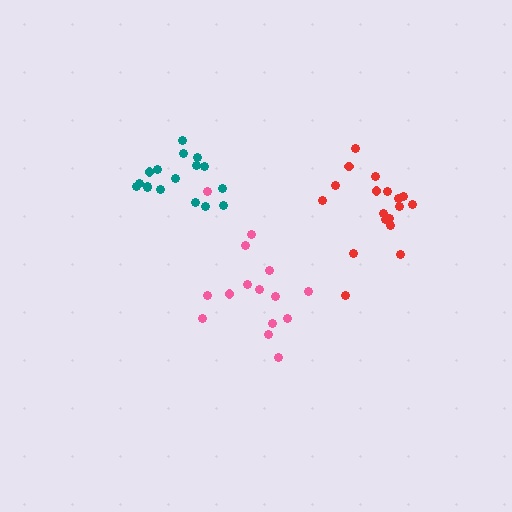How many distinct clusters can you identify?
There are 3 distinct clusters.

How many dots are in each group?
Group 1: 18 dots, Group 2: 15 dots, Group 3: 17 dots (50 total).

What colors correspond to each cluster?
The clusters are colored: red, pink, teal.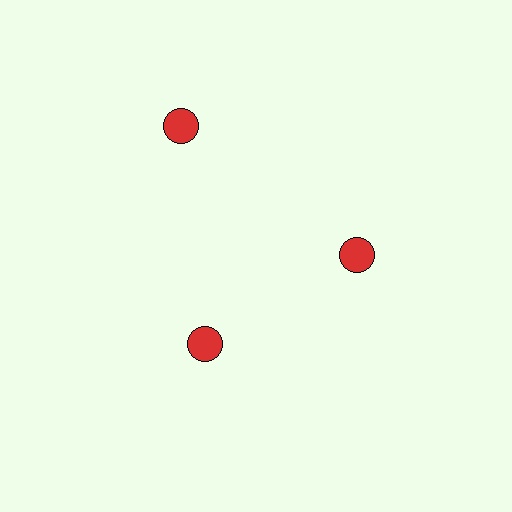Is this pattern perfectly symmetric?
No. The 3 red circles are arranged in a ring, but one element near the 11 o'clock position is pushed outward from the center, breaking the 3-fold rotational symmetry.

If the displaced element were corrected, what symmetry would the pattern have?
It would have 3-fold rotational symmetry — the pattern would map onto itself every 120 degrees.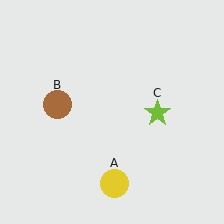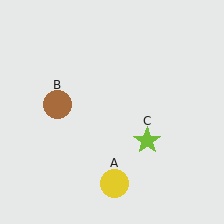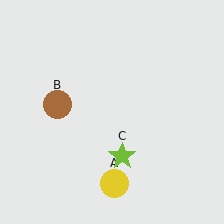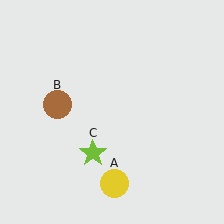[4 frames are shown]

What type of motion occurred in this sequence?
The lime star (object C) rotated clockwise around the center of the scene.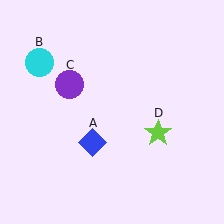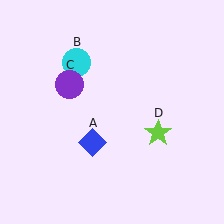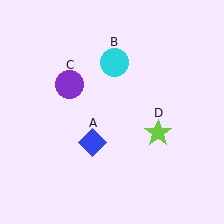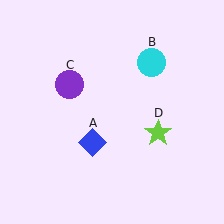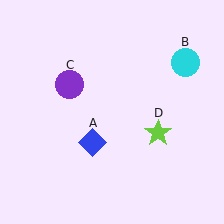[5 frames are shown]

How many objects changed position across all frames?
1 object changed position: cyan circle (object B).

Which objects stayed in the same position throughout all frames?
Blue diamond (object A) and purple circle (object C) and lime star (object D) remained stationary.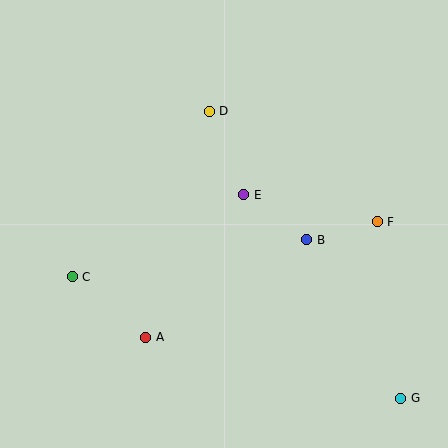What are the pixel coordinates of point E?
Point E is at (244, 195).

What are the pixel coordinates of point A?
Point A is at (146, 337).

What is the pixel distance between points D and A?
The distance between D and A is 235 pixels.